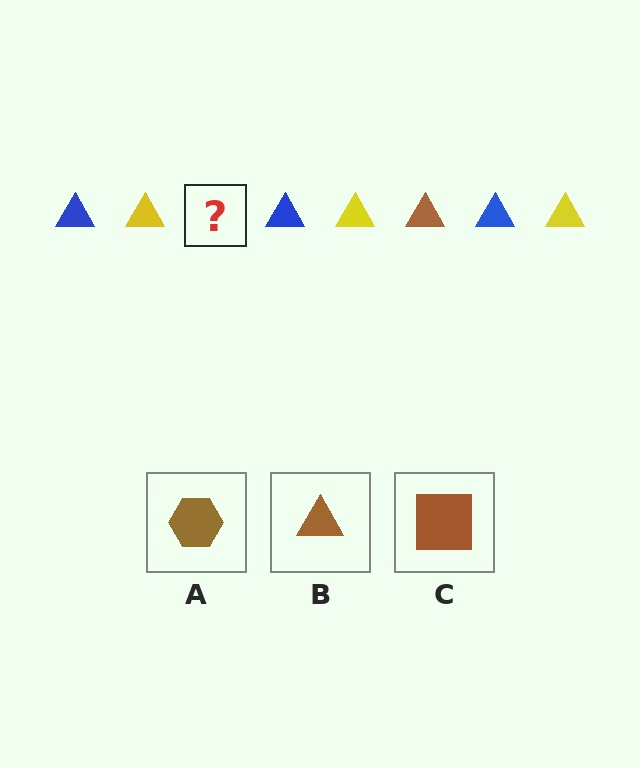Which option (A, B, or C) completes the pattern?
B.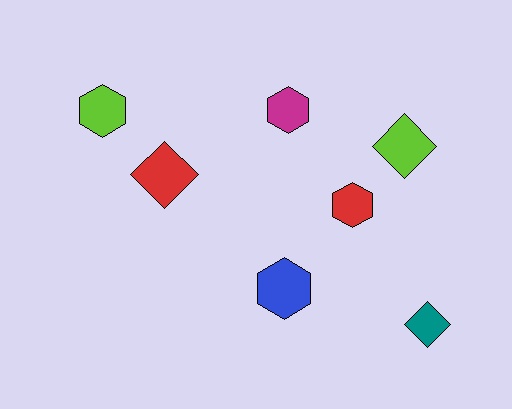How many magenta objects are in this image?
There is 1 magenta object.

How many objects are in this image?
There are 7 objects.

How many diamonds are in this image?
There are 3 diamonds.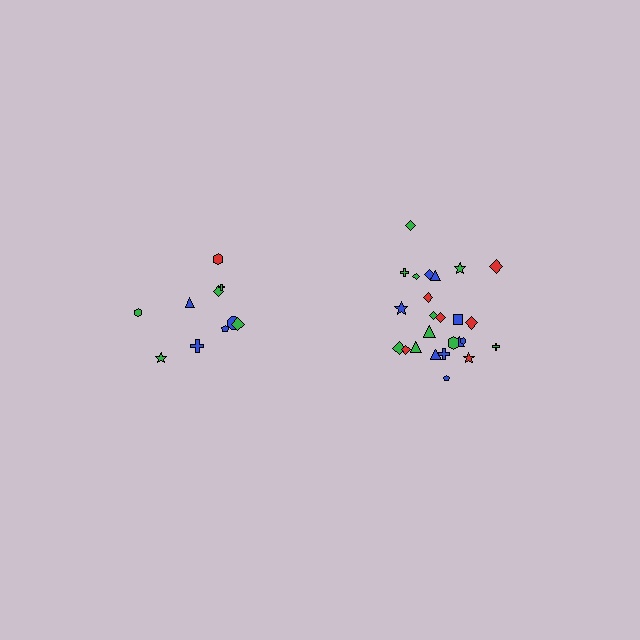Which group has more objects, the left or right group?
The right group.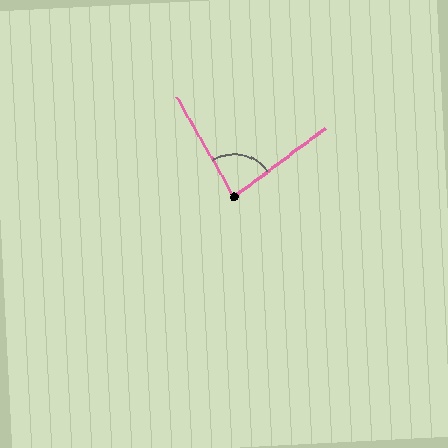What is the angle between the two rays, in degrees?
Approximately 83 degrees.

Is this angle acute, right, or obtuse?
It is acute.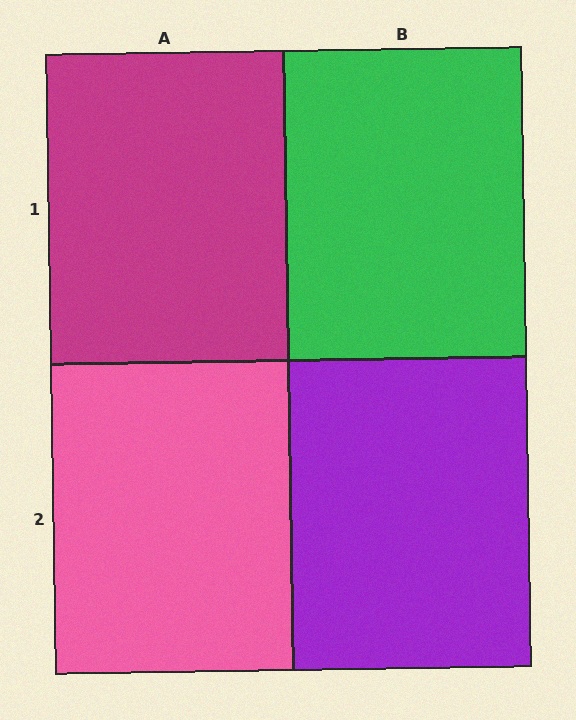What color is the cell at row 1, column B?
Green.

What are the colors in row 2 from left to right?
Pink, purple.